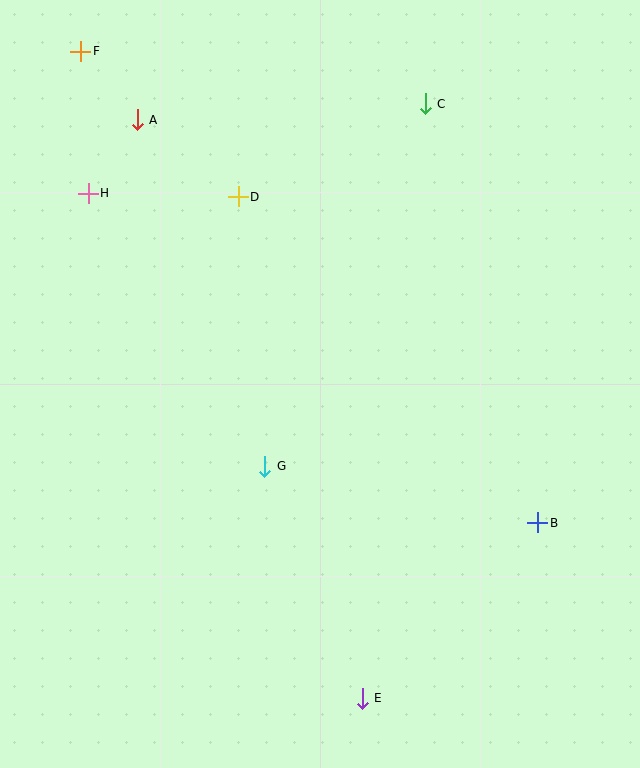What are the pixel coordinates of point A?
Point A is at (137, 120).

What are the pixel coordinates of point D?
Point D is at (238, 197).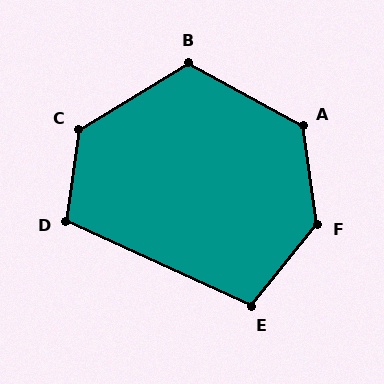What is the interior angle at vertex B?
Approximately 120 degrees (obtuse).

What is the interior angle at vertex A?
Approximately 127 degrees (obtuse).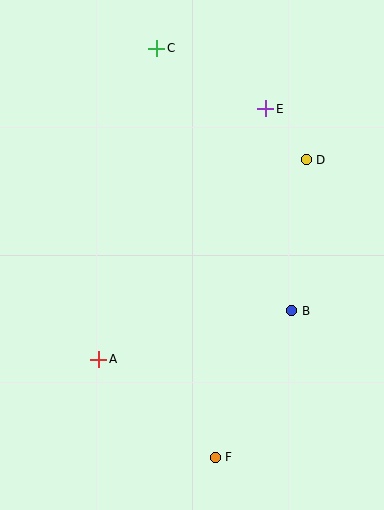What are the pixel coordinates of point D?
Point D is at (306, 160).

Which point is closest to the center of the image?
Point B at (292, 311) is closest to the center.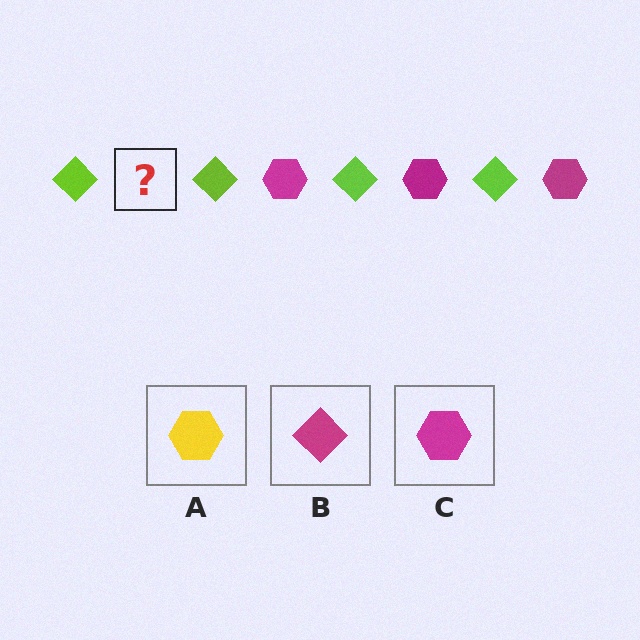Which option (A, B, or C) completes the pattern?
C.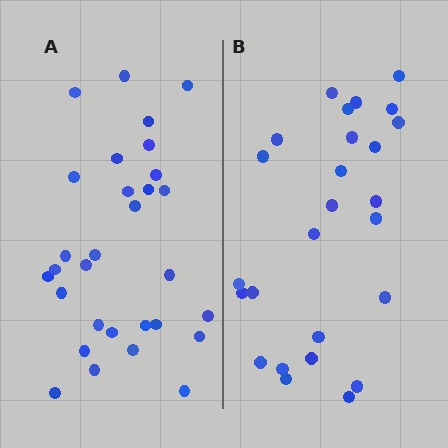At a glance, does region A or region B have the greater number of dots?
Region A (the left region) has more dots.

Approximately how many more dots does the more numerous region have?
Region A has about 4 more dots than region B.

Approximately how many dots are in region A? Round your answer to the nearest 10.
About 30 dots.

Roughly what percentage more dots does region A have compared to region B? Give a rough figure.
About 15% more.